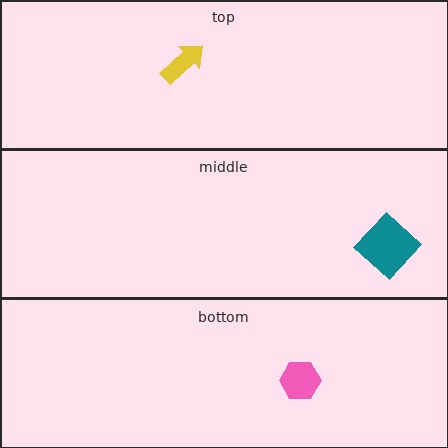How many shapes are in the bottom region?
1.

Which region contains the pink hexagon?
The bottom region.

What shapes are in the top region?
The yellow arrow.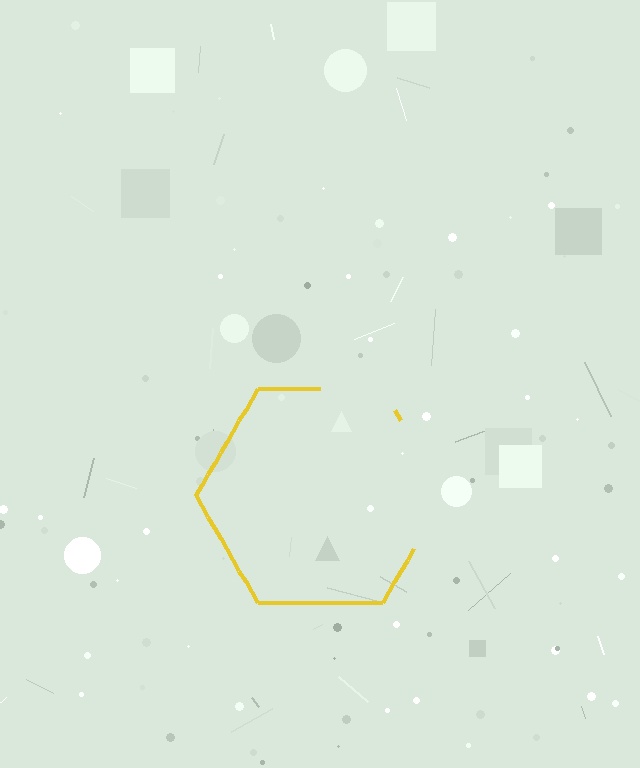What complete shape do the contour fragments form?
The contour fragments form a hexagon.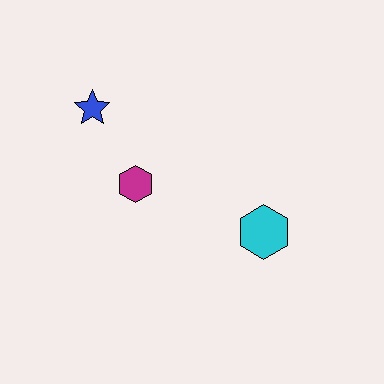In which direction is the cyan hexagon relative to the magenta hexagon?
The cyan hexagon is to the right of the magenta hexagon.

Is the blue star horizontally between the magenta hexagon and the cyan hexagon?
No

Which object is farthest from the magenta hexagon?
The cyan hexagon is farthest from the magenta hexagon.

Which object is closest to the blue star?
The magenta hexagon is closest to the blue star.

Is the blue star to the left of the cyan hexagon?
Yes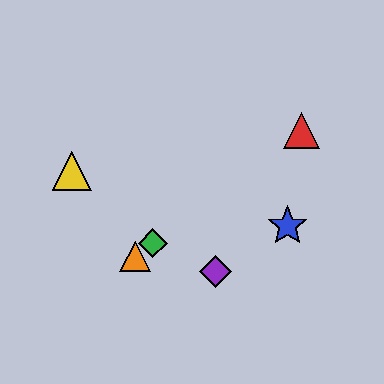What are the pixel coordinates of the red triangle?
The red triangle is at (301, 131).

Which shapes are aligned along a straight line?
The red triangle, the green diamond, the orange triangle are aligned along a straight line.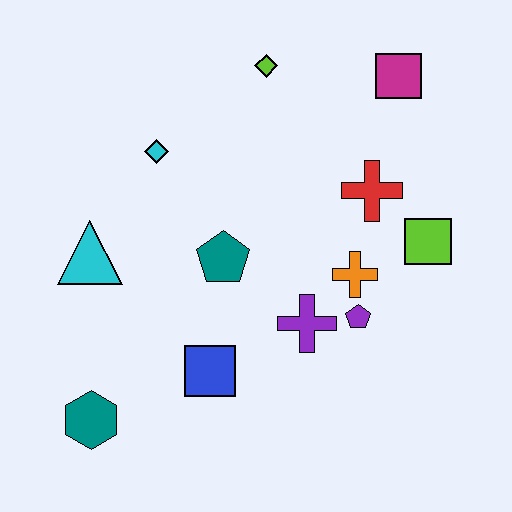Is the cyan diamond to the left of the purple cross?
Yes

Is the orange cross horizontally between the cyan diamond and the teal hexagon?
No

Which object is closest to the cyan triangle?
The cyan diamond is closest to the cyan triangle.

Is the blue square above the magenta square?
No